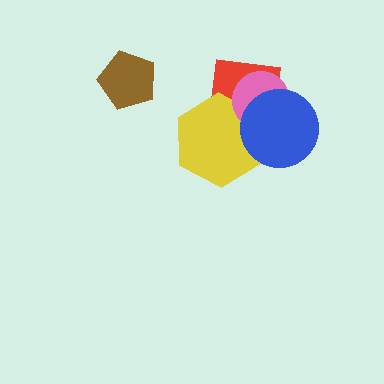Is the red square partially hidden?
Yes, it is partially covered by another shape.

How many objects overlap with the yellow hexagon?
3 objects overlap with the yellow hexagon.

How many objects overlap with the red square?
3 objects overlap with the red square.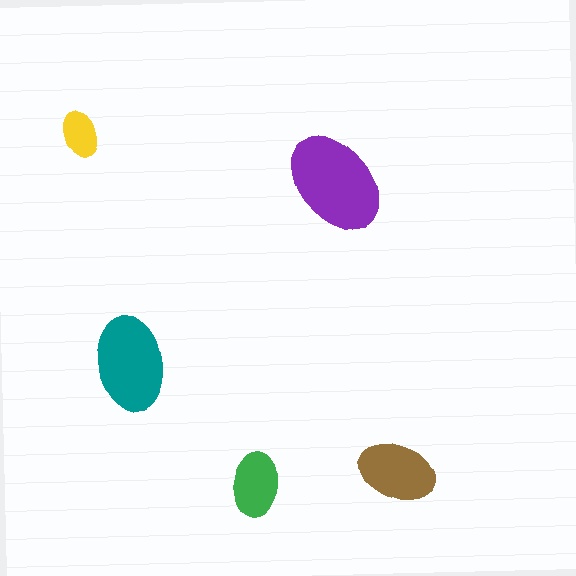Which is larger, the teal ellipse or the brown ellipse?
The teal one.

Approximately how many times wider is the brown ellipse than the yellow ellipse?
About 1.5 times wider.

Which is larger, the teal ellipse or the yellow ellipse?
The teal one.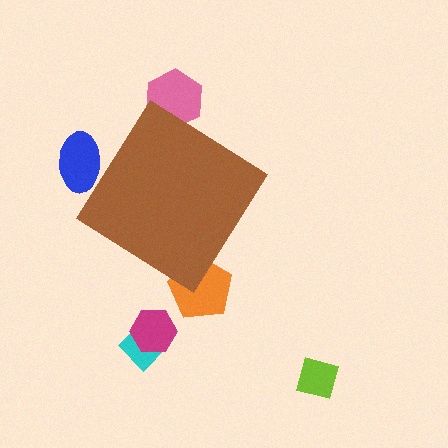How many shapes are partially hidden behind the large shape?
3 shapes are partially hidden.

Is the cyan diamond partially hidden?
No, the cyan diamond is fully visible.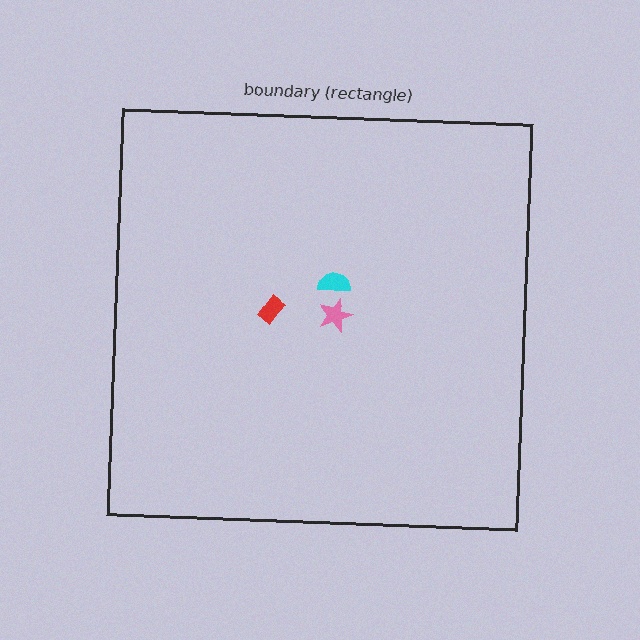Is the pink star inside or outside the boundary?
Inside.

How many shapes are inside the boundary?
3 inside, 0 outside.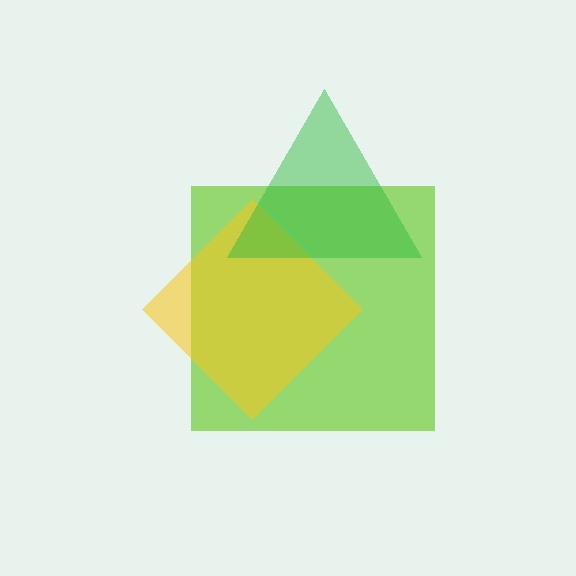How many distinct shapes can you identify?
There are 3 distinct shapes: a lime square, a yellow diamond, a green triangle.